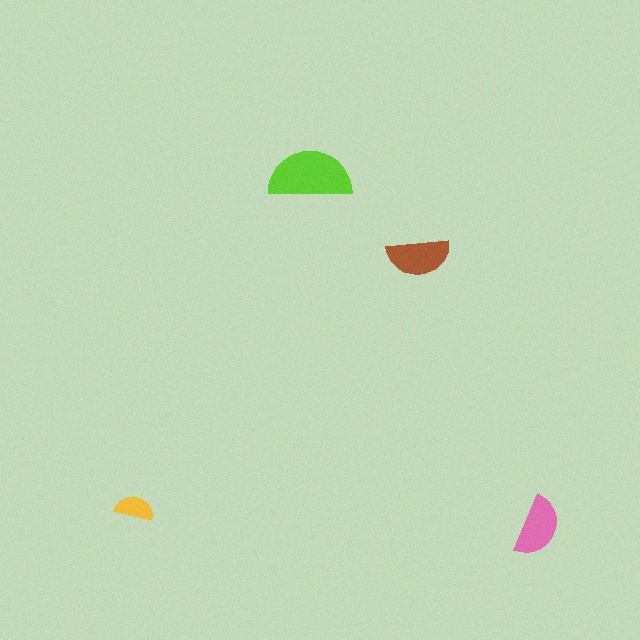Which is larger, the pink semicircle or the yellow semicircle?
The pink one.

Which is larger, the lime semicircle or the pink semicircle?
The lime one.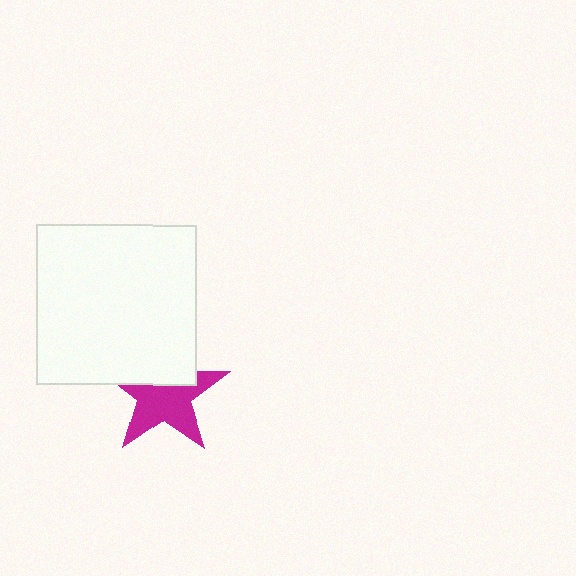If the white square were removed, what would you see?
You would see the complete magenta star.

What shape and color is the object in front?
The object in front is a white square.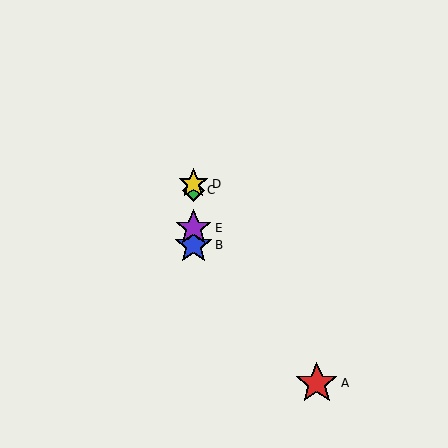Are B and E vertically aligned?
Yes, both are at x≈193.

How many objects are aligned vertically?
4 objects (B, C, D, E) are aligned vertically.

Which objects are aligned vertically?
Objects B, C, D, E are aligned vertically.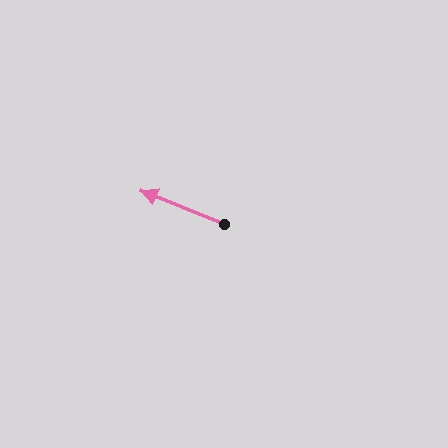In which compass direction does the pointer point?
West.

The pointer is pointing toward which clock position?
Roughly 10 o'clock.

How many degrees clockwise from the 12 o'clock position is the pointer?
Approximately 292 degrees.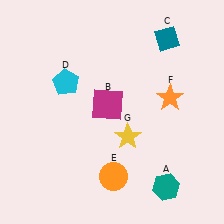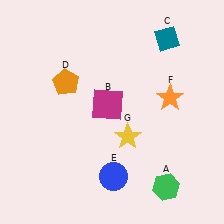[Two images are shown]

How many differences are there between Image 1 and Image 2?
There are 3 differences between the two images.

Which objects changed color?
A changed from teal to green. D changed from cyan to orange. E changed from orange to blue.